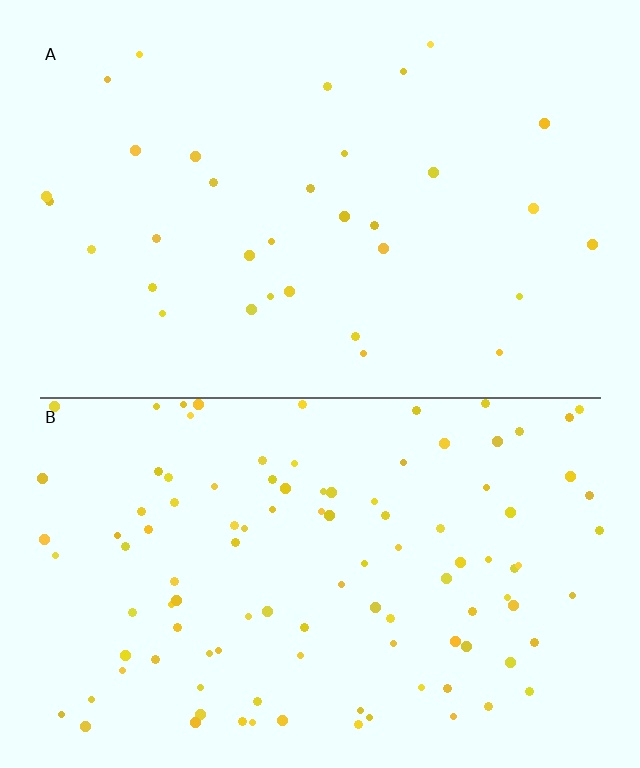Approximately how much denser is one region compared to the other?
Approximately 3.3× — region B over region A.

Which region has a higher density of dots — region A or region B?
B (the bottom).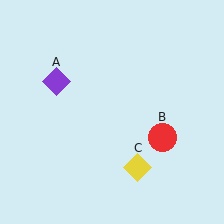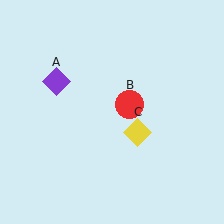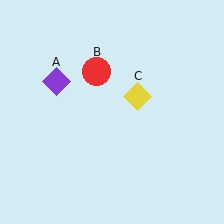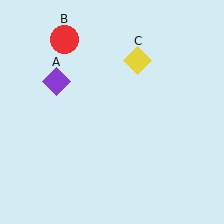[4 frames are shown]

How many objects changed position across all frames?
2 objects changed position: red circle (object B), yellow diamond (object C).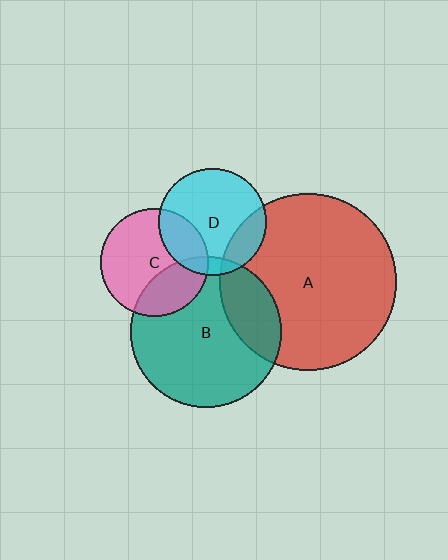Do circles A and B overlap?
Yes.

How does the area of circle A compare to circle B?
Approximately 1.4 times.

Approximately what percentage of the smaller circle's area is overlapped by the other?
Approximately 25%.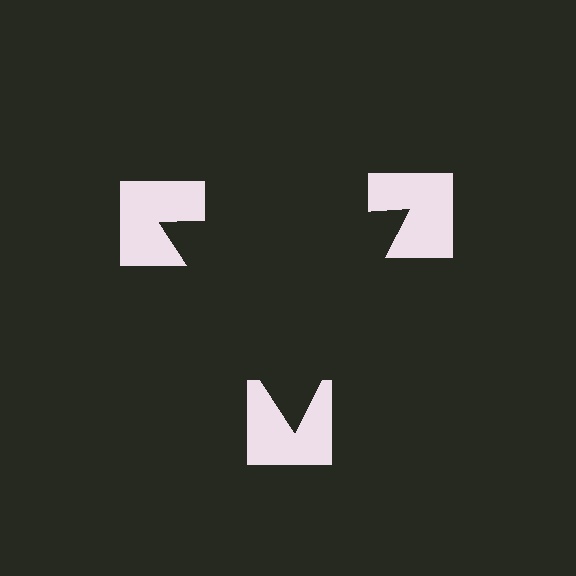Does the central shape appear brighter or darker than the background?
It typically appears slightly darker than the background, even though no actual brightness change is drawn.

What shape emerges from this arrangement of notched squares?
An illusory triangle — its edges are inferred from the aligned wedge cuts in the notched squares, not physically drawn.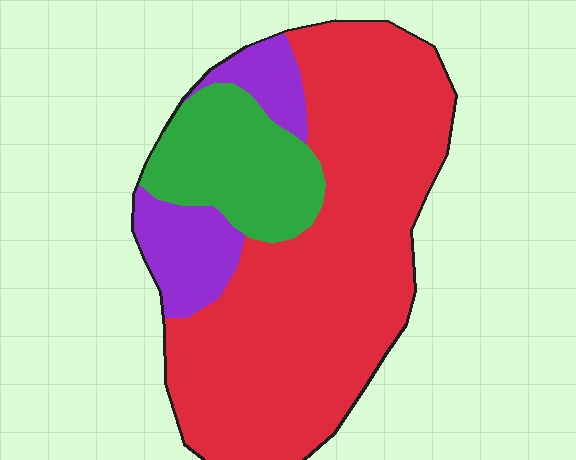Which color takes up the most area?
Red, at roughly 65%.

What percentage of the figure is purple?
Purple takes up about one sixth (1/6) of the figure.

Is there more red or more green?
Red.